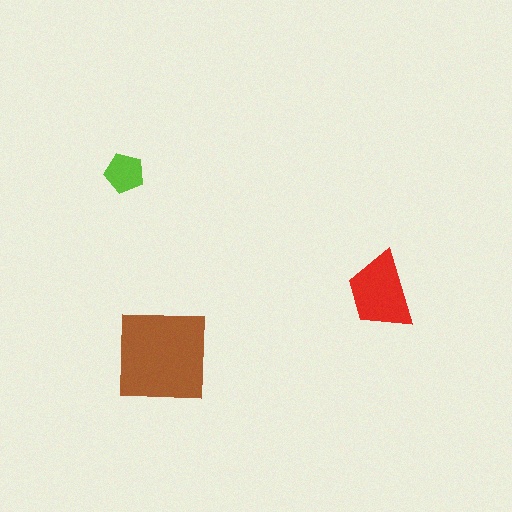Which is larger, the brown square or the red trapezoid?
The brown square.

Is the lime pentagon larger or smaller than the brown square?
Smaller.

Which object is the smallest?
The lime pentagon.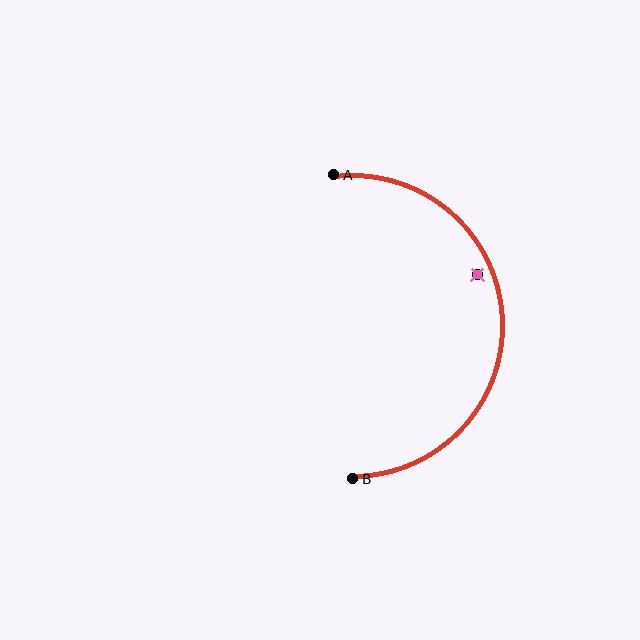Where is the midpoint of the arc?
The arc midpoint is the point on the curve farthest from the straight line joining A and B. It sits to the right of that line.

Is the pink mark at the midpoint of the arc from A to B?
No — the pink mark does not lie on the arc at all. It sits slightly inside the curve.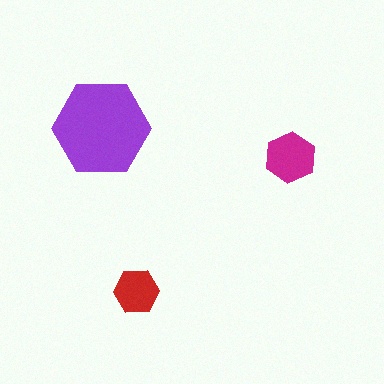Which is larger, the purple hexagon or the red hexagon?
The purple one.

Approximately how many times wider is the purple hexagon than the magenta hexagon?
About 2 times wider.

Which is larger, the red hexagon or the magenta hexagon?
The magenta one.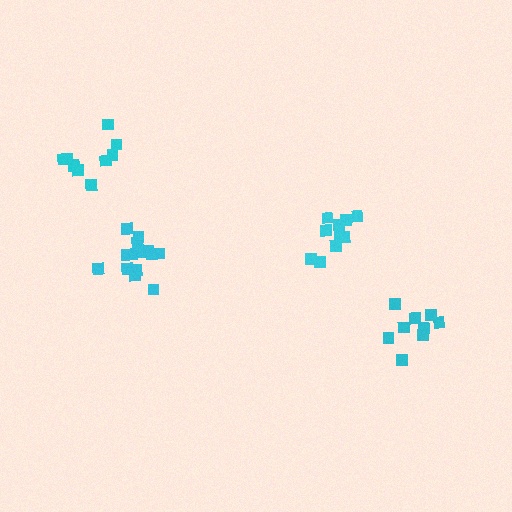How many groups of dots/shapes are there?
There are 4 groups.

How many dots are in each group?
Group 1: 14 dots, Group 2: 10 dots, Group 3: 9 dots, Group 4: 9 dots (42 total).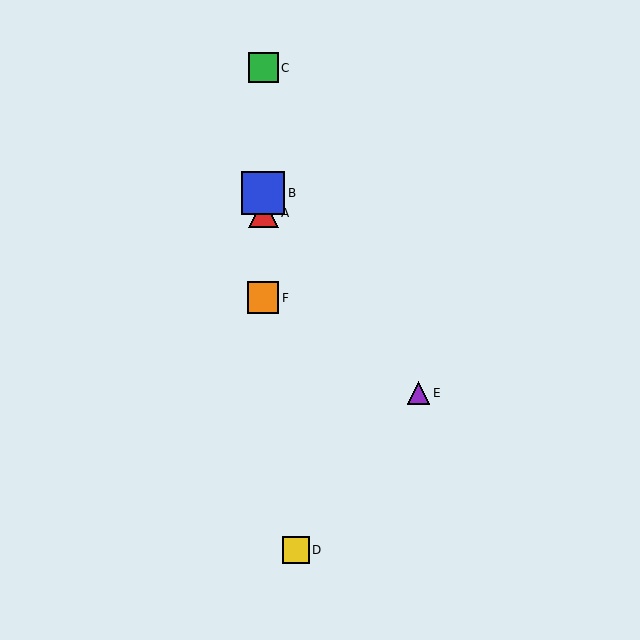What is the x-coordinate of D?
Object D is at x≈296.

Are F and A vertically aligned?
Yes, both are at x≈263.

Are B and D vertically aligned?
No, B is at x≈263 and D is at x≈296.